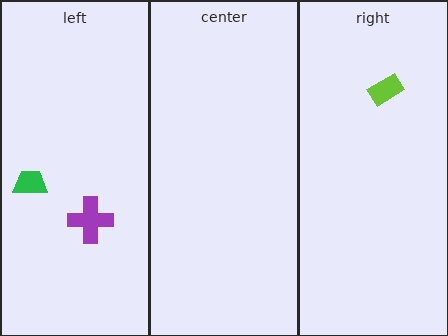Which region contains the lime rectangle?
The right region.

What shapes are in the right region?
The lime rectangle.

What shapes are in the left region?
The purple cross, the green trapezoid.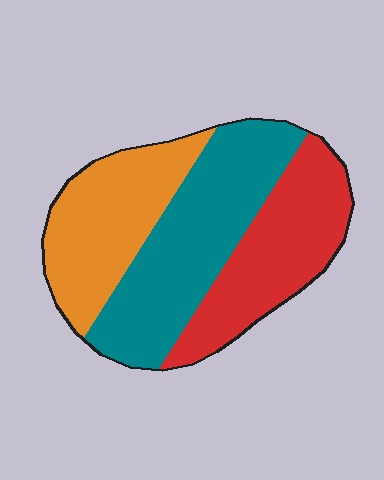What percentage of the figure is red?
Red takes up between a quarter and a half of the figure.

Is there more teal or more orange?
Teal.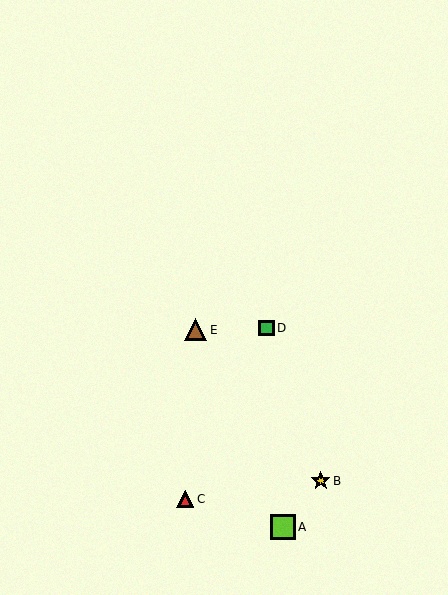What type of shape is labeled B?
Shape B is a yellow star.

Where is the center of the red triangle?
The center of the red triangle is at (185, 499).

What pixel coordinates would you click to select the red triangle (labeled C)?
Click at (185, 499) to select the red triangle C.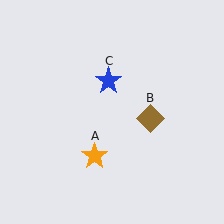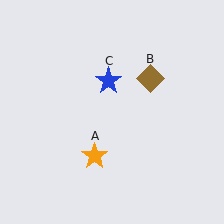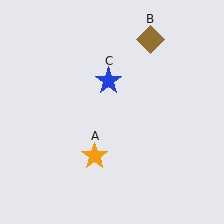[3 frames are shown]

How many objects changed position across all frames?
1 object changed position: brown diamond (object B).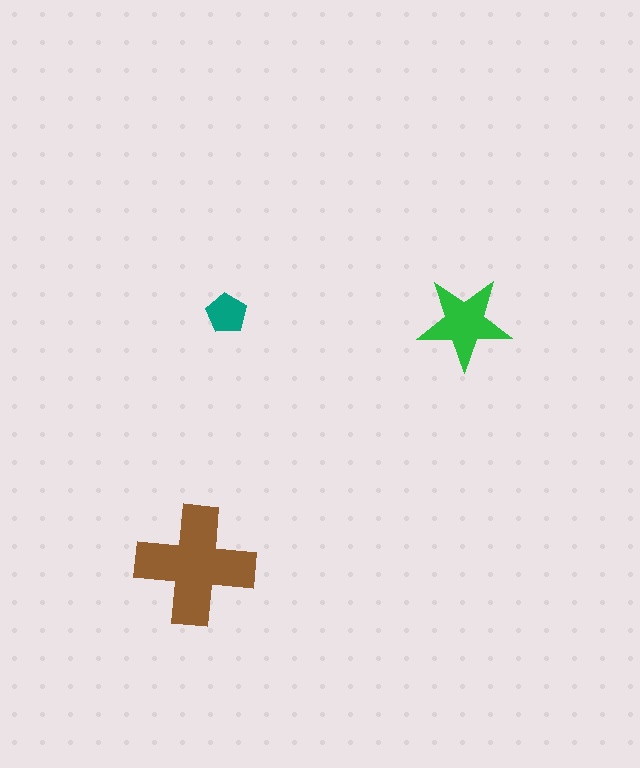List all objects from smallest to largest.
The teal pentagon, the green star, the brown cross.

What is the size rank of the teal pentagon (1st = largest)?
3rd.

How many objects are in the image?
There are 3 objects in the image.